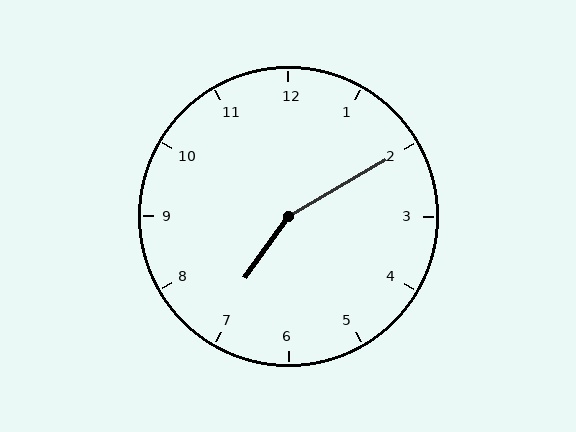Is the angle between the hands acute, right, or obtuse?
It is obtuse.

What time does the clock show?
7:10.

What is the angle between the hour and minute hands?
Approximately 155 degrees.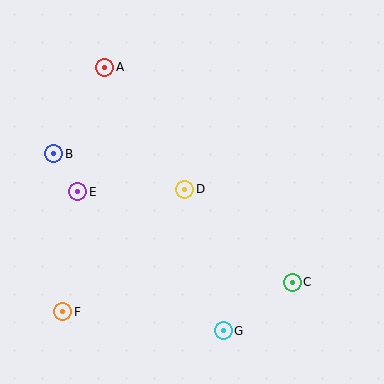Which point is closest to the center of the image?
Point D at (185, 189) is closest to the center.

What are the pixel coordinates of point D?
Point D is at (185, 189).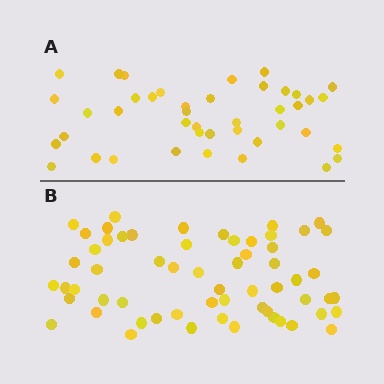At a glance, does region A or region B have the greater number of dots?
Region B (the bottom region) has more dots.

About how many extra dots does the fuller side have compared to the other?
Region B has approximately 20 more dots than region A.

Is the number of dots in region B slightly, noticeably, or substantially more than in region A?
Region B has noticeably more, but not dramatically so. The ratio is roughly 1.4 to 1.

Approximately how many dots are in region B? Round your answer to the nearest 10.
About 60 dots.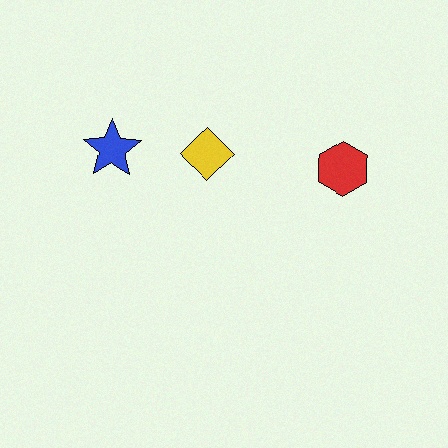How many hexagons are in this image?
There is 1 hexagon.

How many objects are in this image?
There are 3 objects.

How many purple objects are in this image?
There are no purple objects.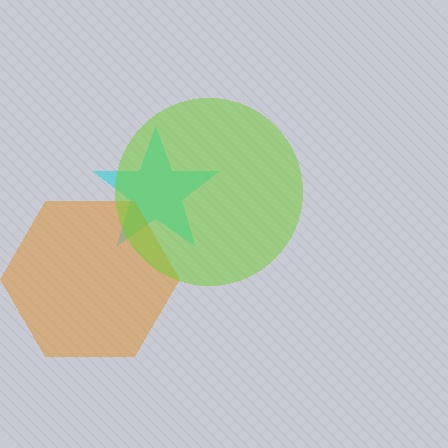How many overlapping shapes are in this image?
There are 3 overlapping shapes in the image.